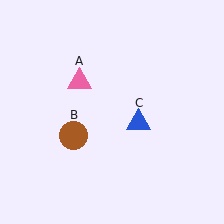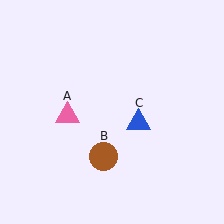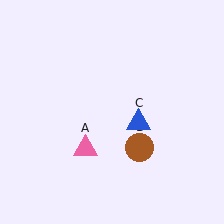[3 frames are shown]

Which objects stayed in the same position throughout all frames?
Blue triangle (object C) remained stationary.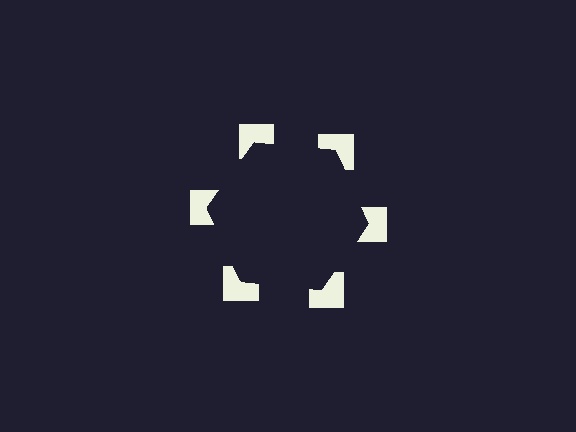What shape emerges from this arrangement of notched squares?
An illusory hexagon — its edges are inferred from the aligned wedge cuts in the notched squares, not physically drawn.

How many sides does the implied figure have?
6 sides.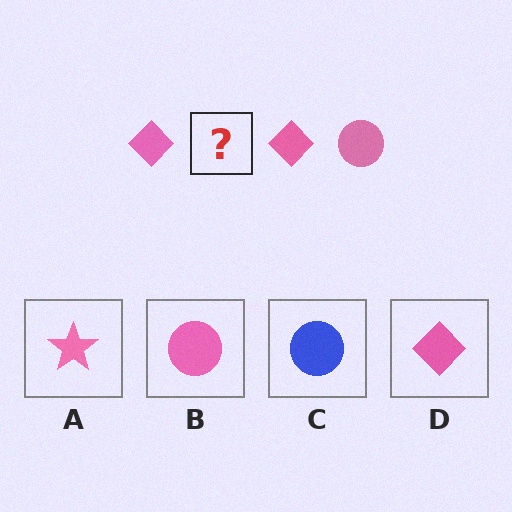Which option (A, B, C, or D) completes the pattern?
B.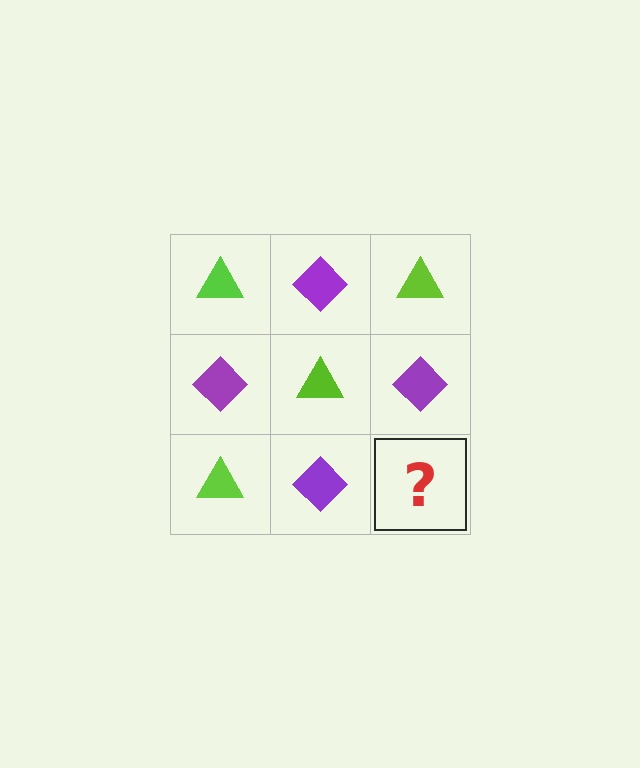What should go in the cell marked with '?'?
The missing cell should contain a lime triangle.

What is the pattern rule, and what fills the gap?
The rule is that it alternates lime triangle and purple diamond in a checkerboard pattern. The gap should be filled with a lime triangle.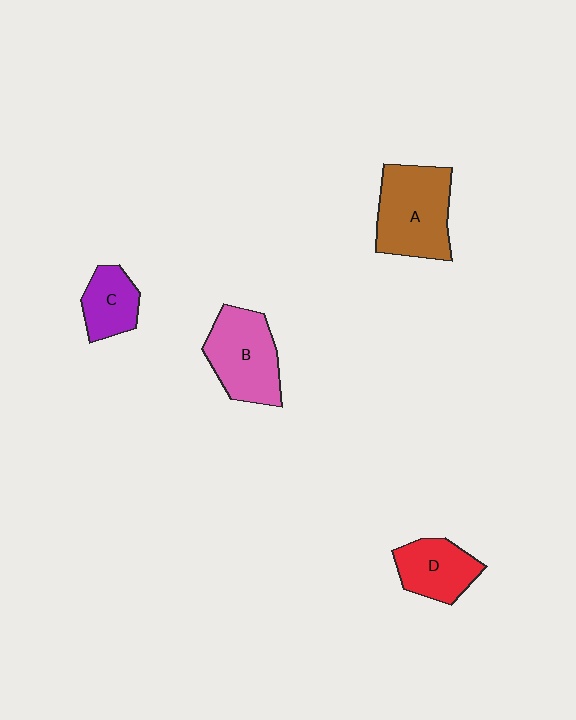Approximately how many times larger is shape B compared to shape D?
Approximately 1.4 times.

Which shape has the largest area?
Shape A (brown).